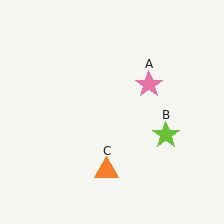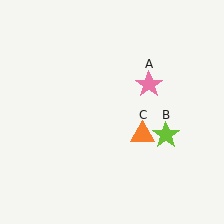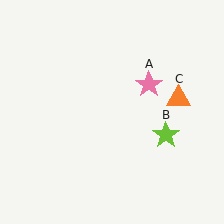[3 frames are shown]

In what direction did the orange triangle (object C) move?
The orange triangle (object C) moved up and to the right.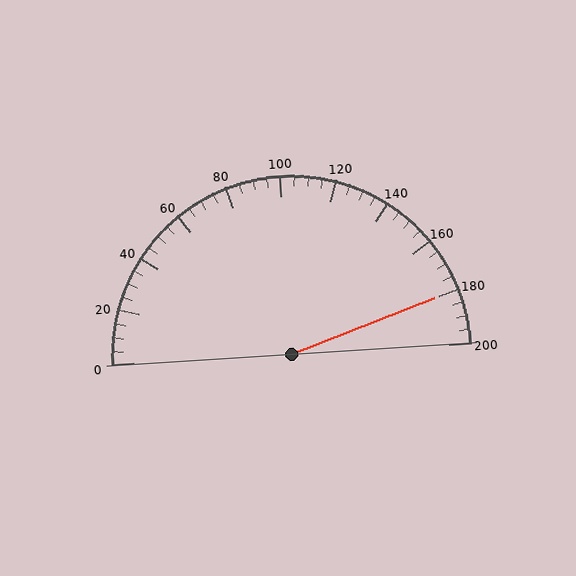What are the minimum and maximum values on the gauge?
The gauge ranges from 0 to 200.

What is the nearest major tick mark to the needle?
The nearest major tick mark is 180.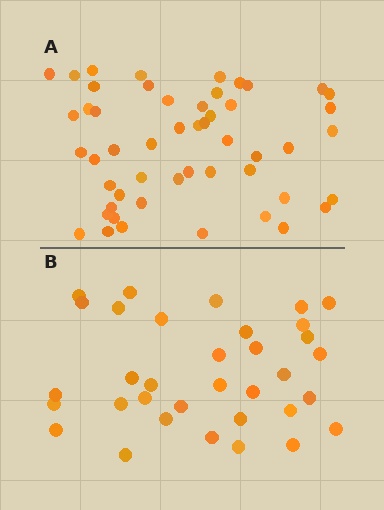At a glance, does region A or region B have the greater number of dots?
Region A (the top region) has more dots.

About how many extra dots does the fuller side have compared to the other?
Region A has approximately 15 more dots than region B.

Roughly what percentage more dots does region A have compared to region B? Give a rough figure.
About 50% more.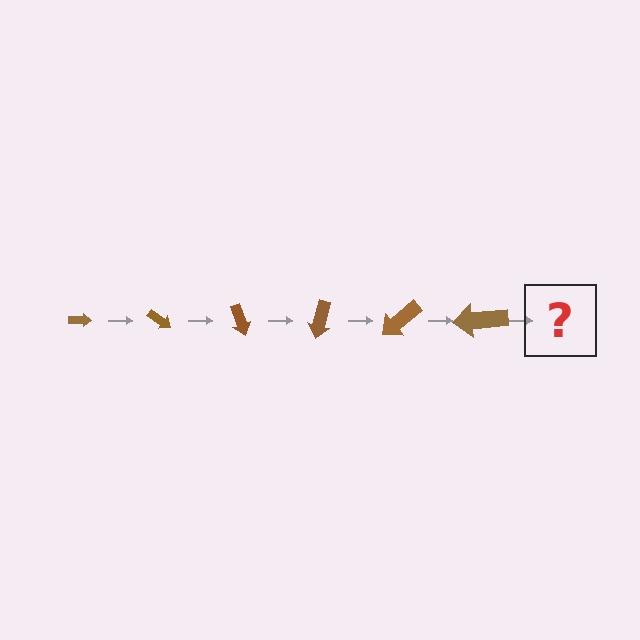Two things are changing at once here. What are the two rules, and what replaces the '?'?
The two rules are that the arrow grows larger each step and it rotates 35 degrees each step. The '?' should be an arrow, larger than the previous one and rotated 210 degrees from the start.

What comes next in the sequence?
The next element should be an arrow, larger than the previous one and rotated 210 degrees from the start.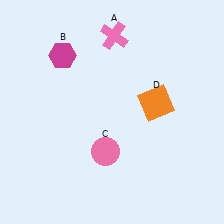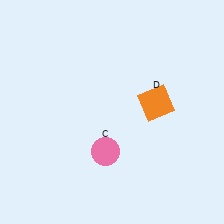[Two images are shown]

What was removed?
The pink cross (A), the magenta hexagon (B) were removed in Image 2.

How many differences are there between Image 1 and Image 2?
There are 2 differences between the two images.